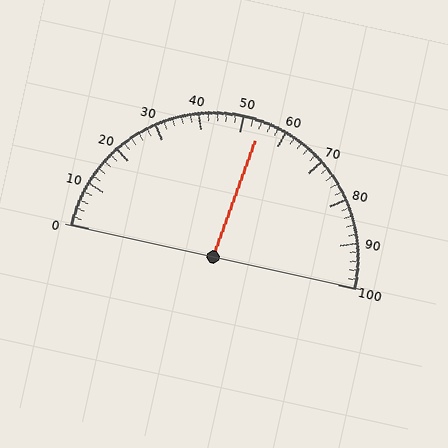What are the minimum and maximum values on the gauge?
The gauge ranges from 0 to 100.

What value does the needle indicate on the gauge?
The needle indicates approximately 54.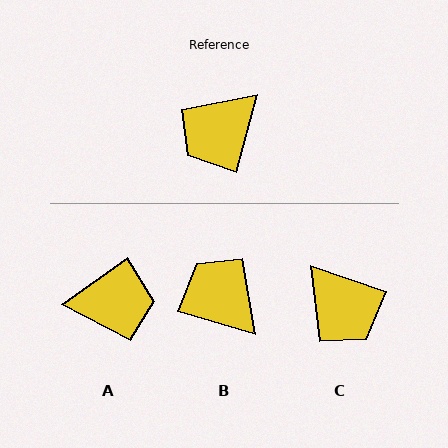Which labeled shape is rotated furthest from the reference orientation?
A, about 141 degrees away.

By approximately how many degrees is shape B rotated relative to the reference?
Approximately 92 degrees clockwise.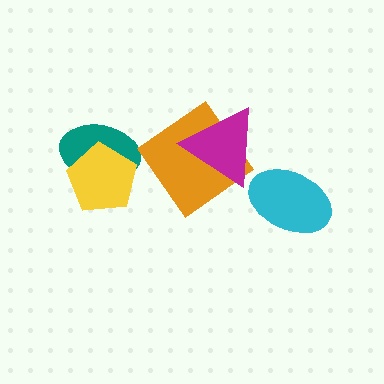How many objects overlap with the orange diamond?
1 object overlaps with the orange diamond.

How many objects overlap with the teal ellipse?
1 object overlaps with the teal ellipse.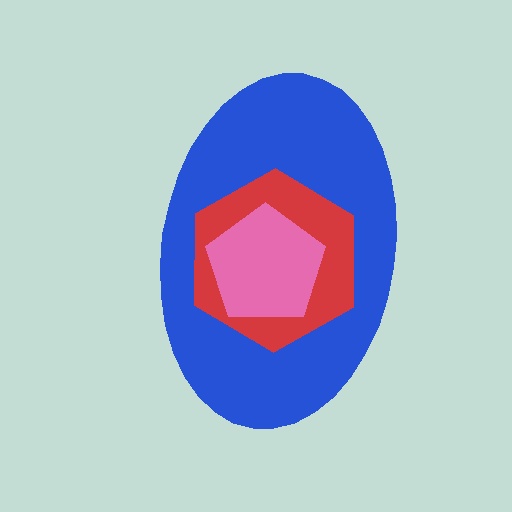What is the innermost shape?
The pink pentagon.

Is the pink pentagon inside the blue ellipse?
Yes.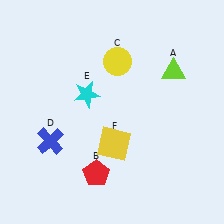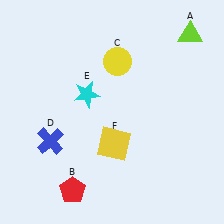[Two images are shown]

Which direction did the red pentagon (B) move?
The red pentagon (B) moved left.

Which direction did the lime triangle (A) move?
The lime triangle (A) moved up.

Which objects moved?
The objects that moved are: the lime triangle (A), the red pentagon (B).